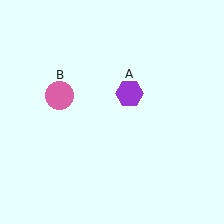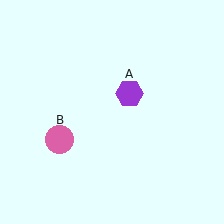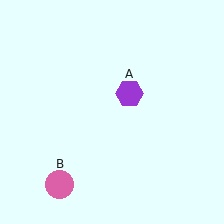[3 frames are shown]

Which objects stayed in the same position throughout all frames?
Purple hexagon (object A) remained stationary.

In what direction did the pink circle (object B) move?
The pink circle (object B) moved down.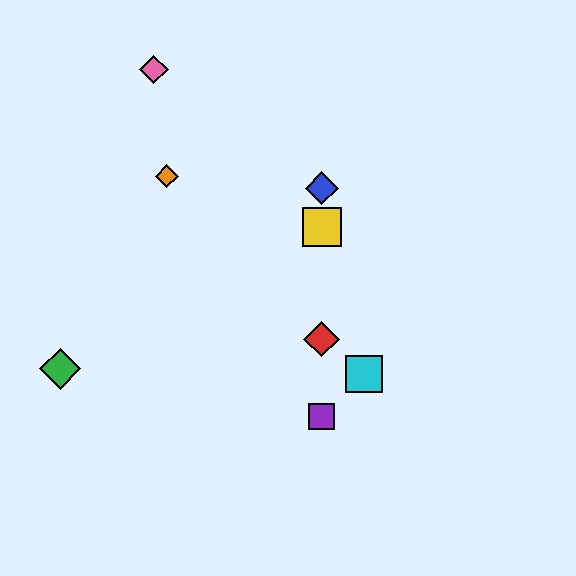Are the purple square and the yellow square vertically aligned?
Yes, both are at x≈322.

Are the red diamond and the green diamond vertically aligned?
No, the red diamond is at x≈322 and the green diamond is at x≈60.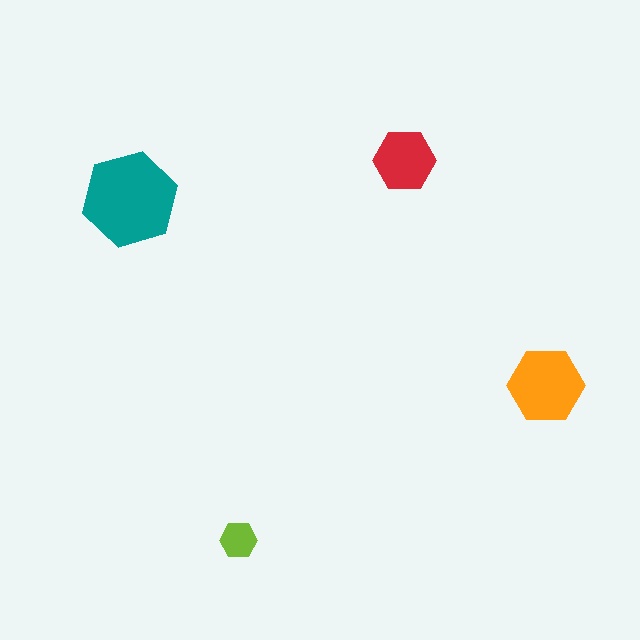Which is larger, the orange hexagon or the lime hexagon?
The orange one.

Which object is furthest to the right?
The orange hexagon is rightmost.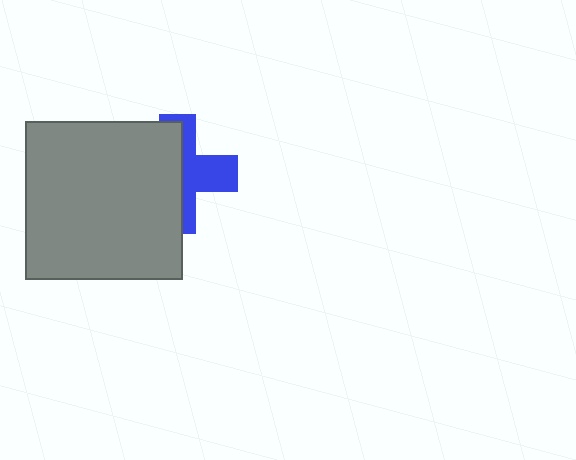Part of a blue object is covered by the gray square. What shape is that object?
It is a cross.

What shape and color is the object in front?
The object in front is a gray square.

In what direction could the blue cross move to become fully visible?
The blue cross could move right. That would shift it out from behind the gray square entirely.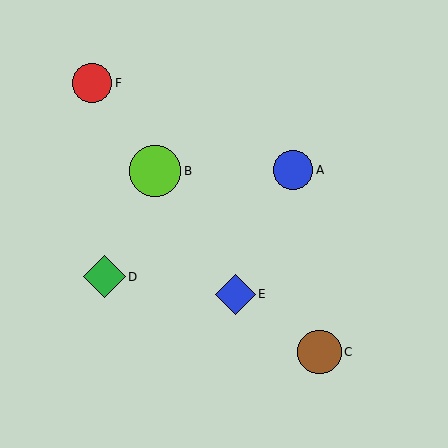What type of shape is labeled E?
Shape E is a blue diamond.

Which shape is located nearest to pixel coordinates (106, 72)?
The red circle (labeled F) at (92, 83) is nearest to that location.